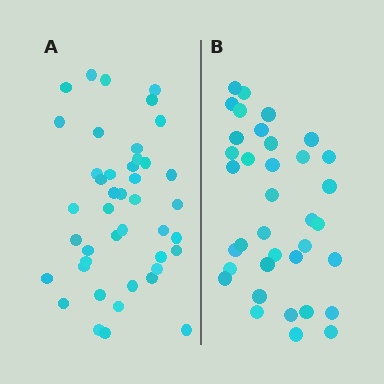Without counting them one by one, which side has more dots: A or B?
Region A (the left region) has more dots.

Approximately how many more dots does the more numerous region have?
Region A has roughly 8 or so more dots than region B.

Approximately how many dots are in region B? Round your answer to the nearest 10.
About 40 dots. (The exact count is 36, which rounds to 40.)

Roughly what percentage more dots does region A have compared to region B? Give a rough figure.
About 20% more.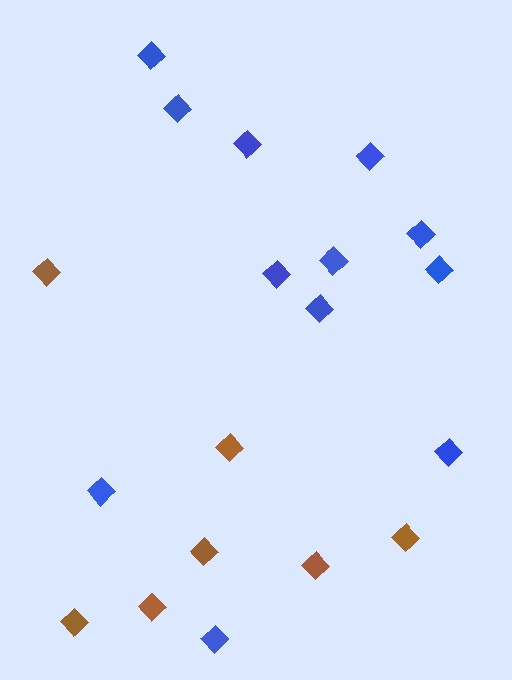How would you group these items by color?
There are 2 groups: one group of brown diamonds (7) and one group of blue diamonds (12).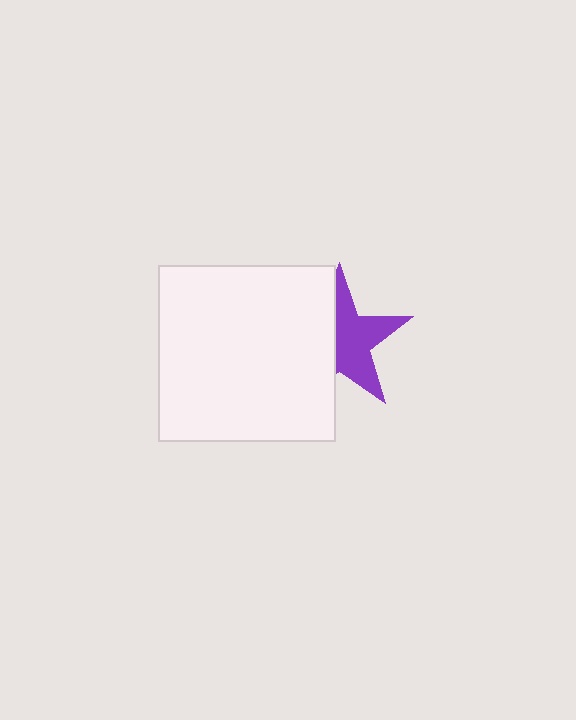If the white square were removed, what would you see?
You would see the complete purple star.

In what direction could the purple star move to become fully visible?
The purple star could move right. That would shift it out from behind the white square entirely.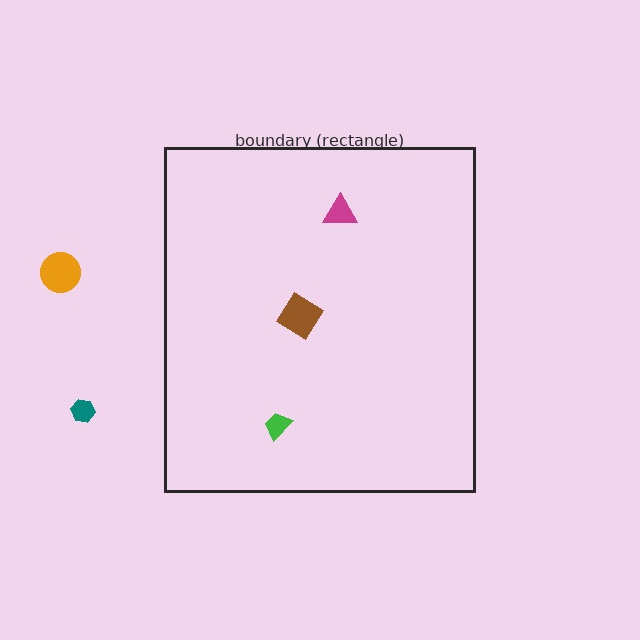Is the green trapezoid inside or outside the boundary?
Inside.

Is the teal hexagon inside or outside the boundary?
Outside.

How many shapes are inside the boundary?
3 inside, 2 outside.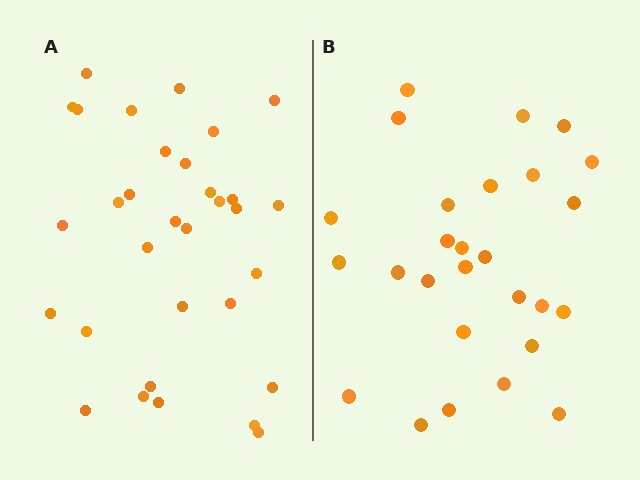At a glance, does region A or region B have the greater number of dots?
Region A (the left region) has more dots.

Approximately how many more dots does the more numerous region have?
Region A has about 5 more dots than region B.